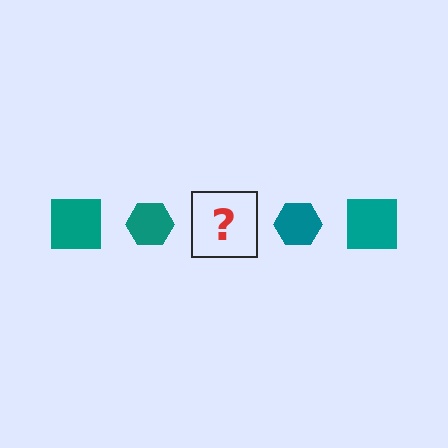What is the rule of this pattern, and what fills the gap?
The rule is that the pattern cycles through square, hexagon shapes in teal. The gap should be filled with a teal square.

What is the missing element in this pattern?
The missing element is a teal square.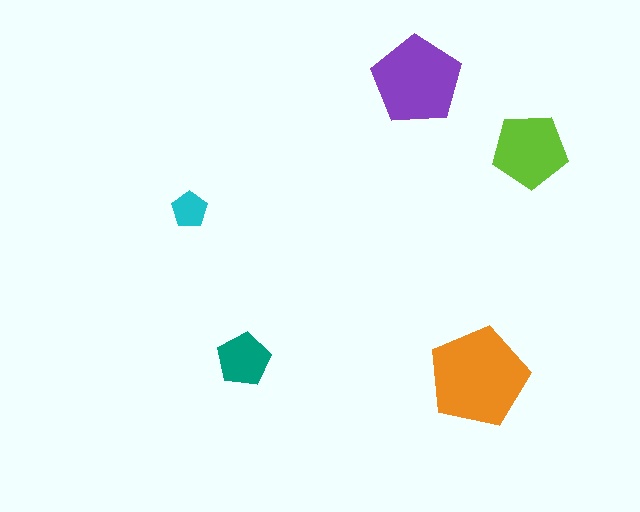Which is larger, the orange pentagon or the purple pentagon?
The orange one.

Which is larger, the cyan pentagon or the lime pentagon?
The lime one.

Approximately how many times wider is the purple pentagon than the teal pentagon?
About 1.5 times wider.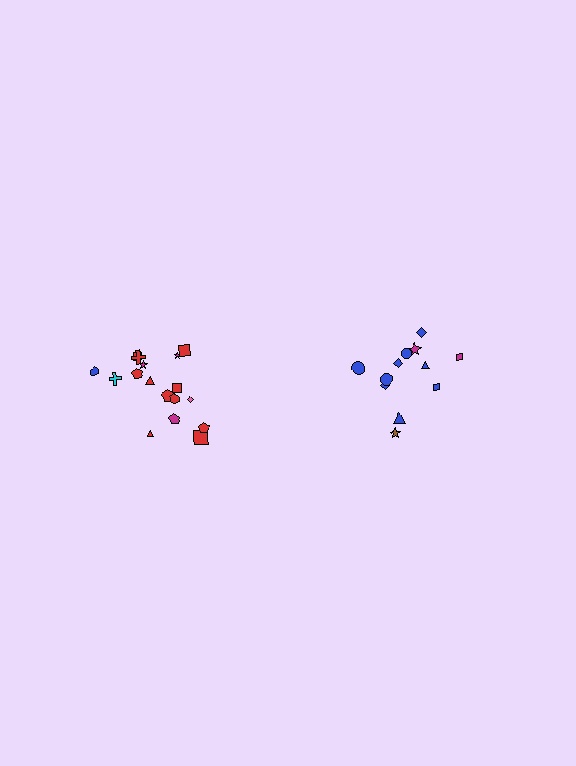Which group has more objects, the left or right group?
The left group.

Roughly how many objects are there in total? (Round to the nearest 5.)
Roughly 30 objects in total.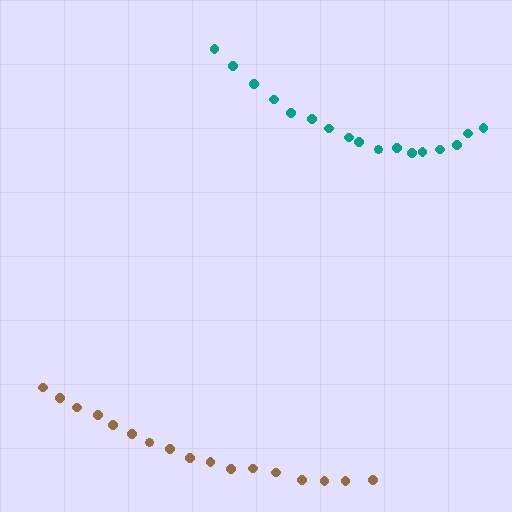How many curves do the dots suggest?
There are 2 distinct paths.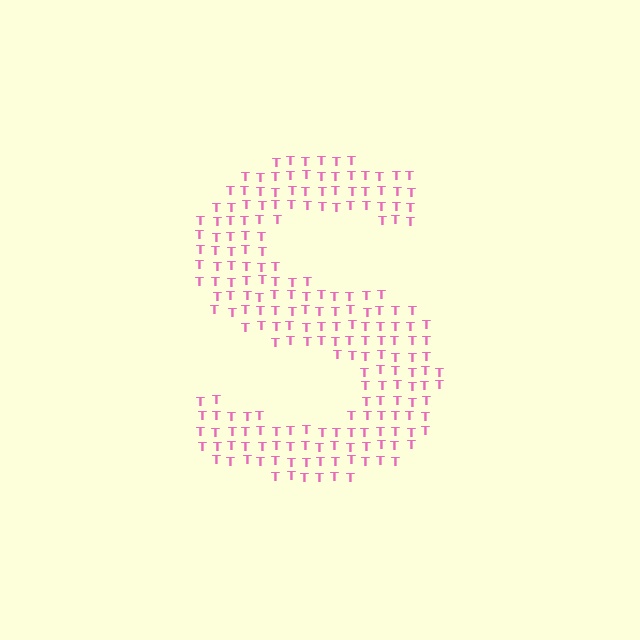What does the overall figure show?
The overall figure shows the letter S.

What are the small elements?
The small elements are letter T's.